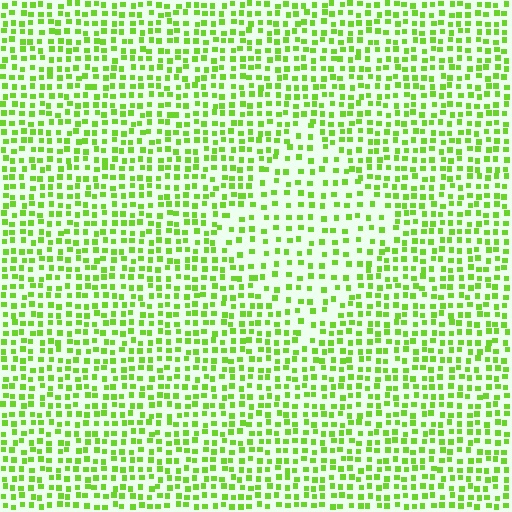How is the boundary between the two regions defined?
The boundary is defined by a change in element density (approximately 1.7x ratio). All elements are the same color, size, and shape.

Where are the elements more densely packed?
The elements are more densely packed outside the diamond boundary.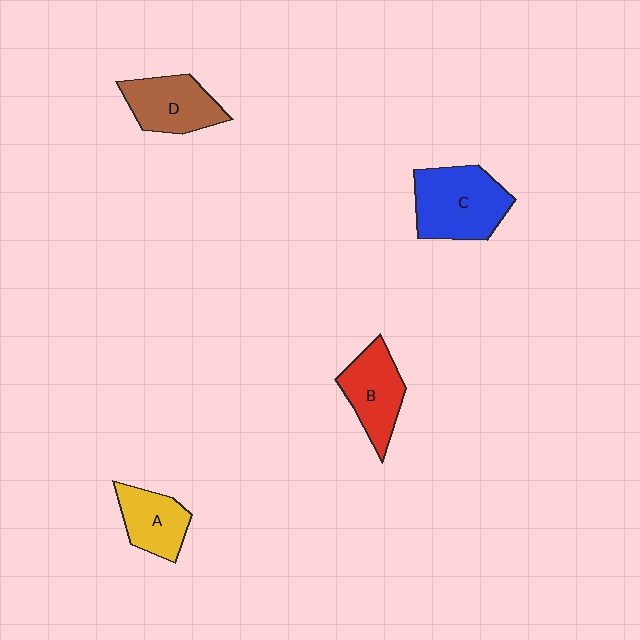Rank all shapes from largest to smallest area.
From largest to smallest: C (blue), D (brown), B (red), A (yellow).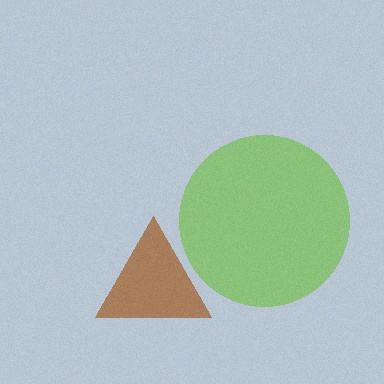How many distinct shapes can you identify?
There are 2 distinct shapes: a lime circle, a brown triangle.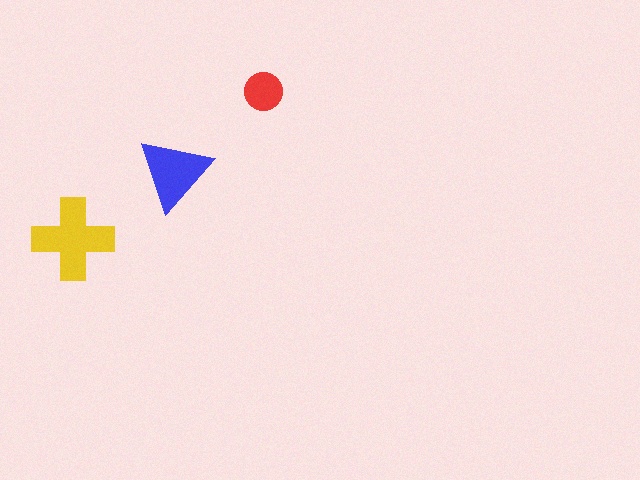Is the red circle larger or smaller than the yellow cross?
Smaller.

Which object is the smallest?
The red circle.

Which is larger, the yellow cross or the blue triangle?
The yellow cross.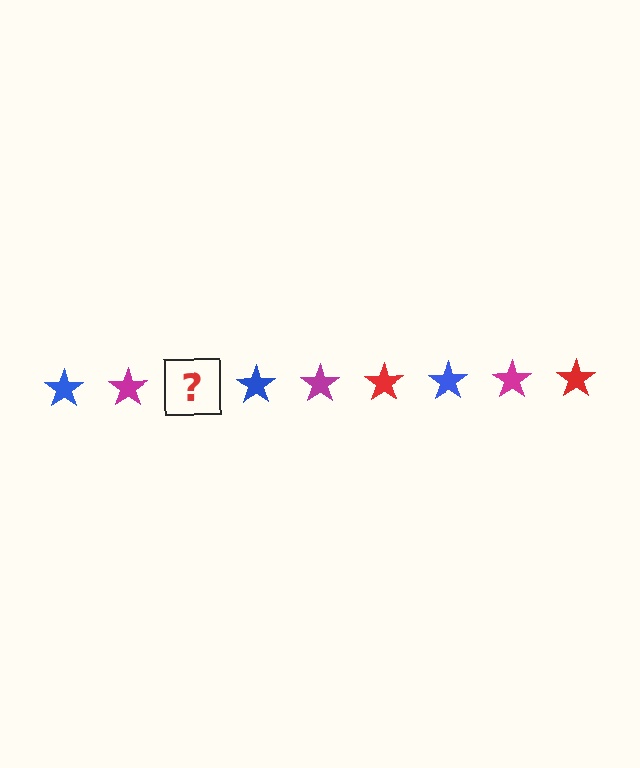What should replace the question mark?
The question mark should be replaced with a red star.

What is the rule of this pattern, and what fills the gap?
The rule is that the pattern cycles through blue, magenta, red stars. The gap should be filled with a red star.